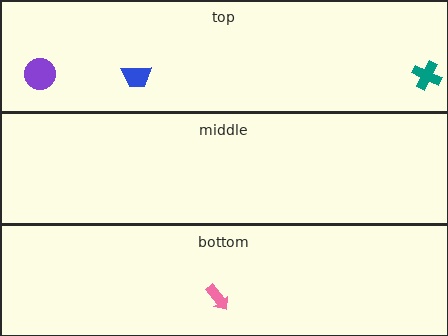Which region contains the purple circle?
The top region.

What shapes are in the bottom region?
The pink arrow.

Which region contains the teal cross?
The top region.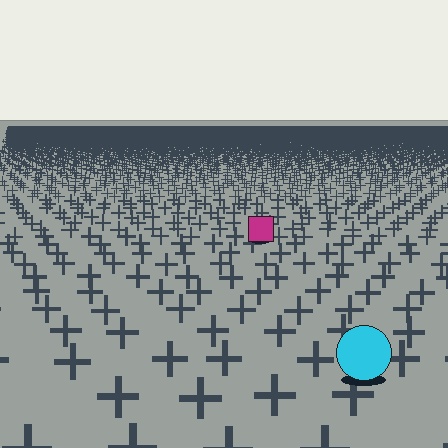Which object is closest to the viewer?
The cyan circle is closest. The texture marks near it are larger and more spread out.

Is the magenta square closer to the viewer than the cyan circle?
No. The cyan circle is closer — you can tell from the texture gradient: the ground texture is coarser near it.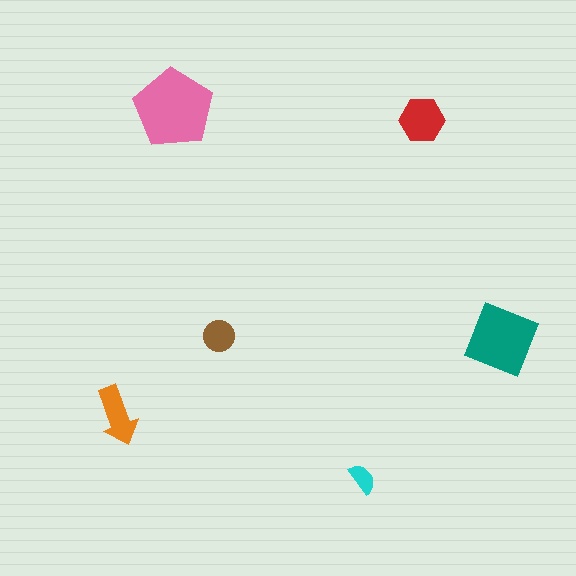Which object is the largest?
The pink pentagon.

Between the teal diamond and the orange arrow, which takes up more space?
The teal diamond.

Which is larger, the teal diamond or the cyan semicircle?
The teal diamond.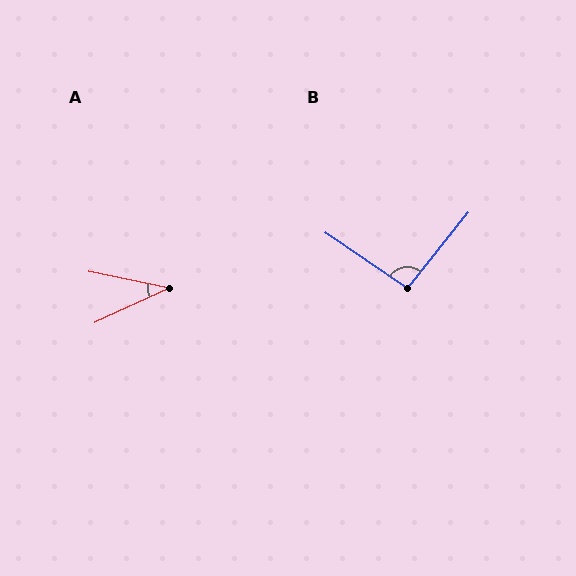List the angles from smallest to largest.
A (36°), B (94°).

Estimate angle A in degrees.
Approximately 36 degrees.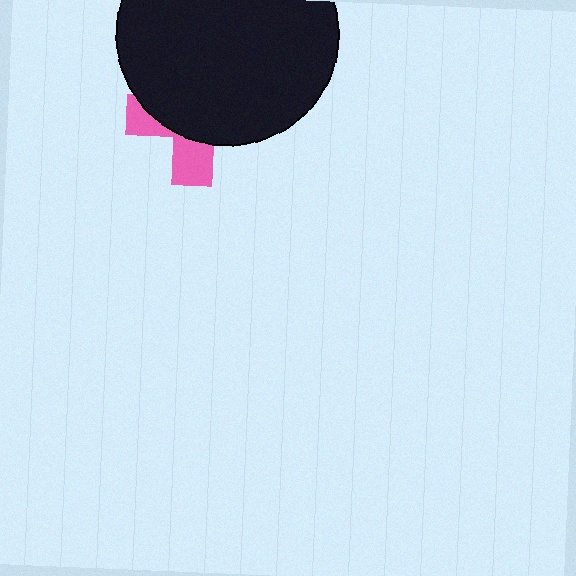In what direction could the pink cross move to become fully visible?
The pink cross could move down. That would shift it out from behind the black circle entirely.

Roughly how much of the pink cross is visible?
A small part of it is visible (roughly 31%).